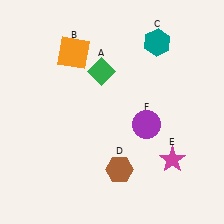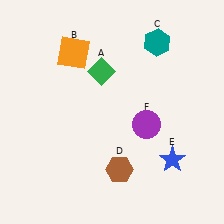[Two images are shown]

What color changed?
The star (E) changed from magenta in Image 1 to blue in Image 2.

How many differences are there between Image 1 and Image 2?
There is 1 difference between the two images.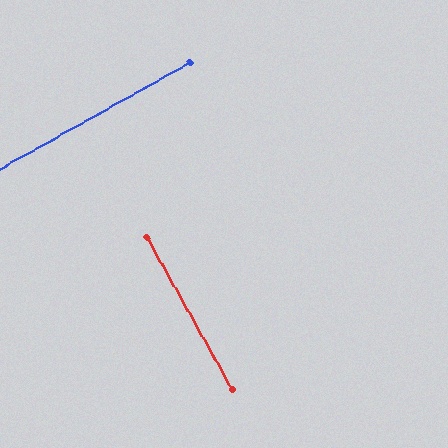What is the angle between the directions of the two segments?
Approximately 90 degrees.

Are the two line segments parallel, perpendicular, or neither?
Perpendicular — they meet at approximately 90°.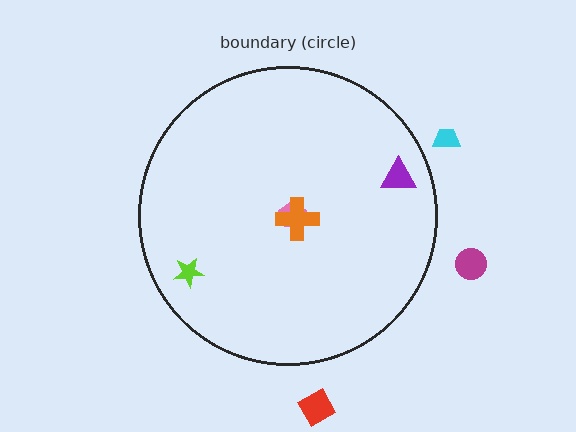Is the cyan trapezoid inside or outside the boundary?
Outside.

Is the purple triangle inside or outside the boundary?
Inside.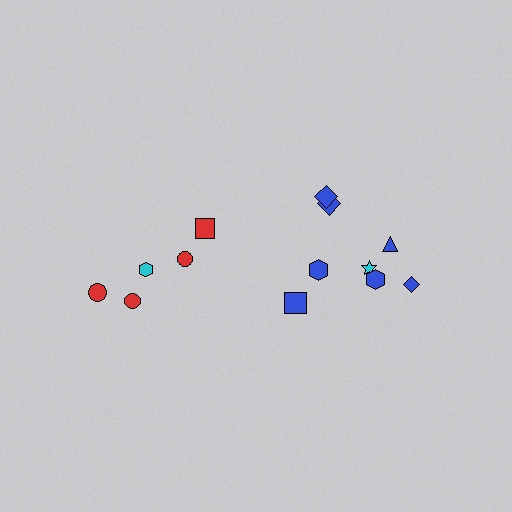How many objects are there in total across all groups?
There are 13 objects.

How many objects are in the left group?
There are 5 objects.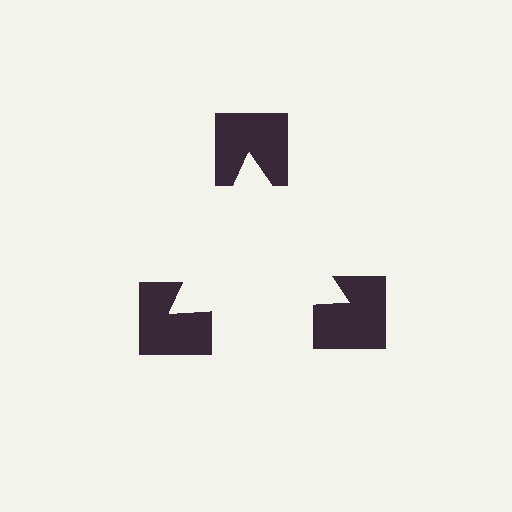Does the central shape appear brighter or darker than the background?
It typically appears slightly brighter than the background, even though no actual brightness change is drawn.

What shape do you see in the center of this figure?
An illusory triangle — its edges are inferred from the aligned wedge cuts in the notched squares, not physically drawn.